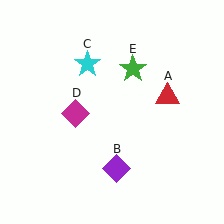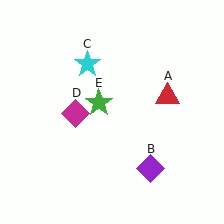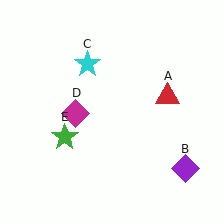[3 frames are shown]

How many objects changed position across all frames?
2 objects changed position: purple diamond (object B), green star (object E).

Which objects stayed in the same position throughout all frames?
Red triangle (object A) and cyan star (object C) and magenta diamond (object D) remained stationary.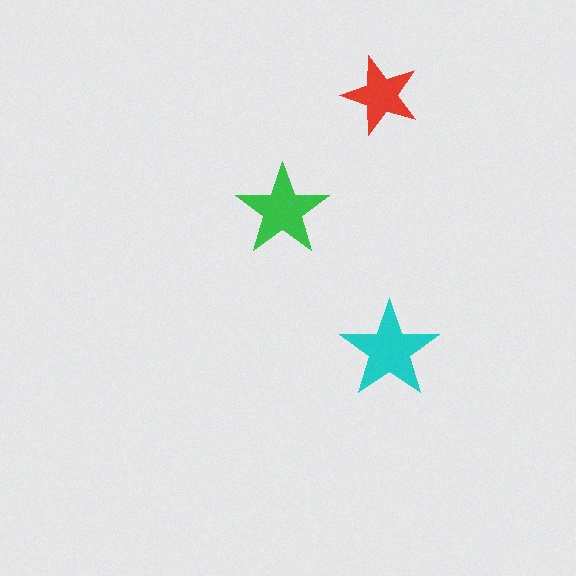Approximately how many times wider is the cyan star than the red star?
About 1.5 times wider.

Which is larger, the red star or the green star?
The green one.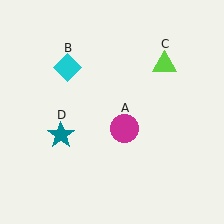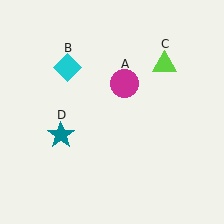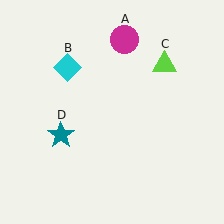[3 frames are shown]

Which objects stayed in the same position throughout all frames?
Cyan diamond (object B) and lime triangle (object C) and teal star (object D) remained stationary.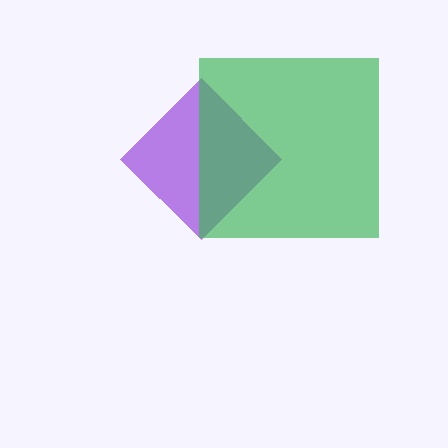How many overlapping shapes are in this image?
There are 2 overlapping shapes in the image.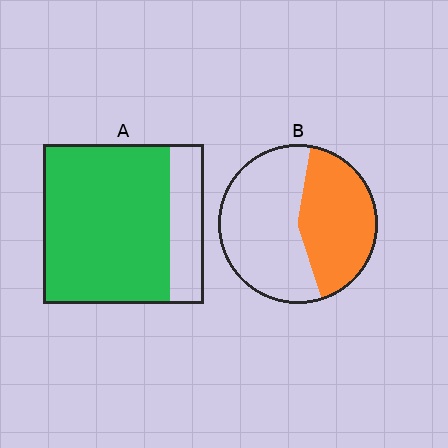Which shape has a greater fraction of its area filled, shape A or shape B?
Shape A.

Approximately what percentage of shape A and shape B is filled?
A is approximately 80% and B is approximately 45%.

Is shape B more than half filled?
No.